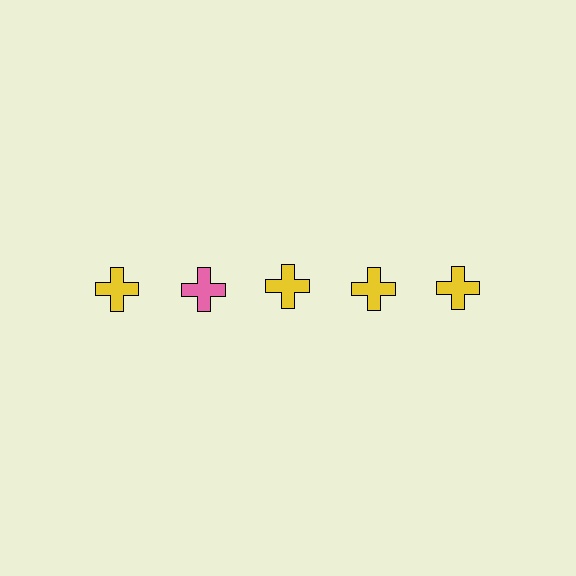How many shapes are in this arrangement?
There are 5 shapes arranged in a grid pattern.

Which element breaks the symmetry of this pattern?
The pink cross in the top row, second from left column breaks the symmetry. All other shapes are yellow crosses.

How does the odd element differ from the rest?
It has a different color: pink instead of yellow.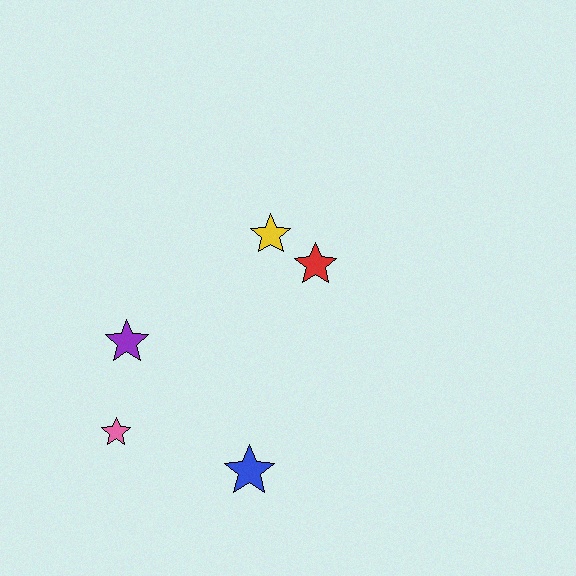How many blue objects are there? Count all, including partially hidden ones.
There is 1 blue object.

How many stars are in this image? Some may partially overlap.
There are 5 stars.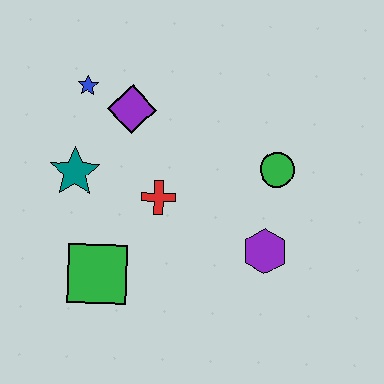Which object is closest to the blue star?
The purple diamond is closest to the blue star.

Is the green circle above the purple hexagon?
Yes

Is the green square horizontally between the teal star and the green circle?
Yes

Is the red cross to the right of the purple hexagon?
No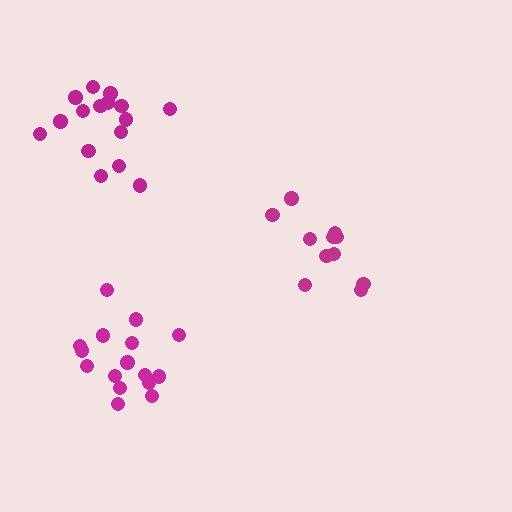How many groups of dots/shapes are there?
There are 3 groups.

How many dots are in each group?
Group 1: 11 dots, Group 2: 16 dots, Group 3: 16 dots (43 total).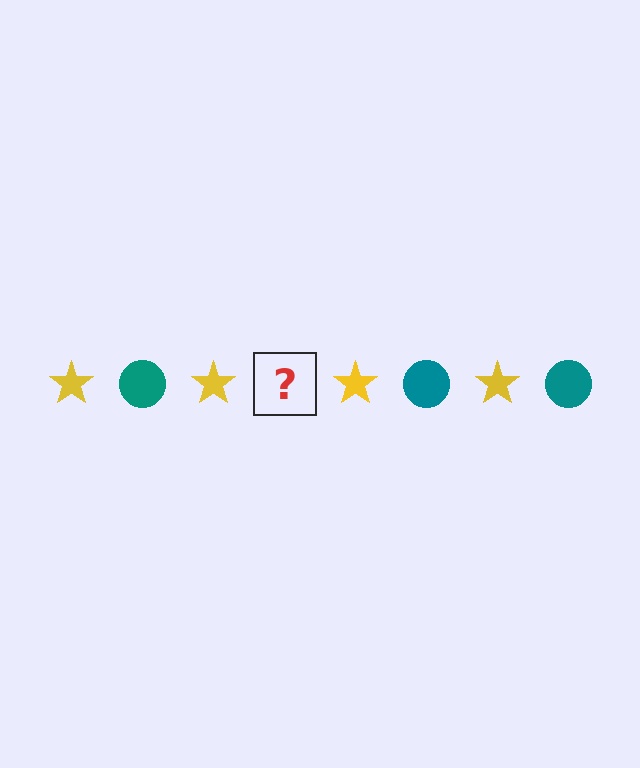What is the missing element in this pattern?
The missing element is a teal circle.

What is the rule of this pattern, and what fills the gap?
The rule is that the pattern alternates between yellow star and teal circle. The gap should be filled with a teal circle.